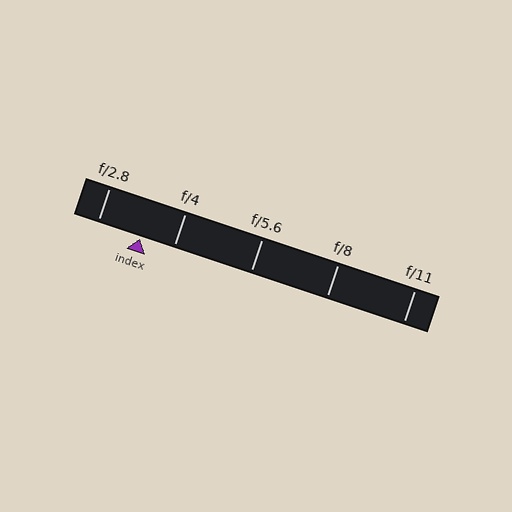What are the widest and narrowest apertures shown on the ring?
The widest aperture shown is f/2.8 and the narrowest is f/11.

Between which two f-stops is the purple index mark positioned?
The index mark is between f/2.8 and f/4.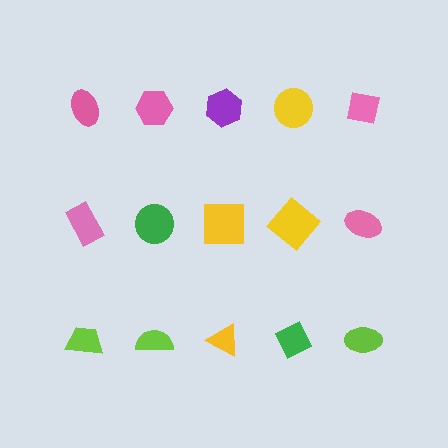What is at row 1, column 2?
A pink hexagon.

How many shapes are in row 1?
5 shapes.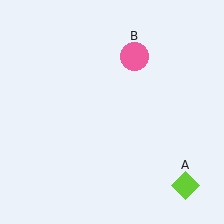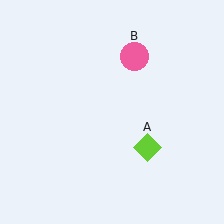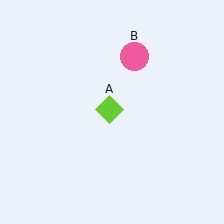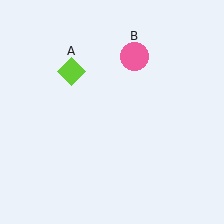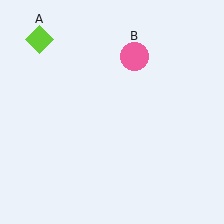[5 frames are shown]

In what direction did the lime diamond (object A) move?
The lime diamond (object A) moved up and to the left.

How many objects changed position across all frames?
1 object changed position: lime diamond (object A).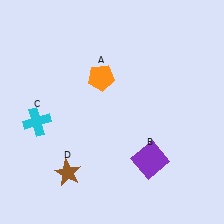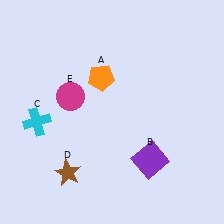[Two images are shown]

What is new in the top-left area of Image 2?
A magenta circle (E) was added in the top-left area of Image 2.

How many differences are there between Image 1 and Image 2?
There is 1 difference between the two images.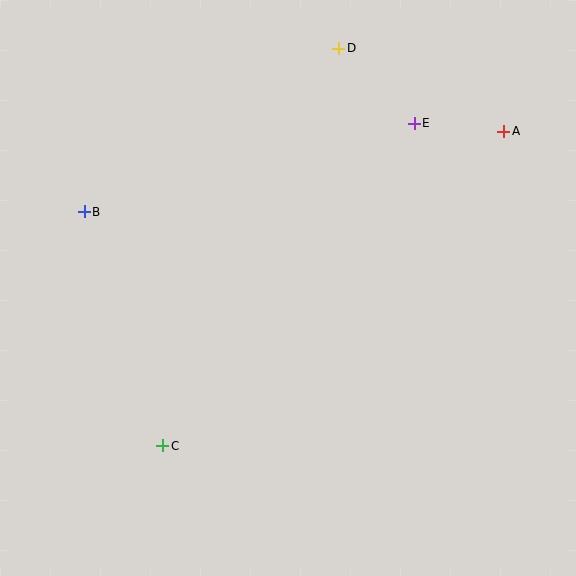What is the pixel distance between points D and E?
The distance between D and E is 106 pixels.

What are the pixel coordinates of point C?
Point C is at (163, 446).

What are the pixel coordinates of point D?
Point D is at (339, 48).